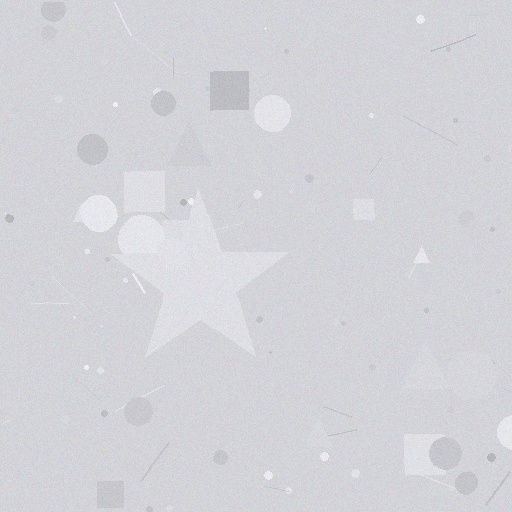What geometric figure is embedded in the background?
A star is embedded in the background.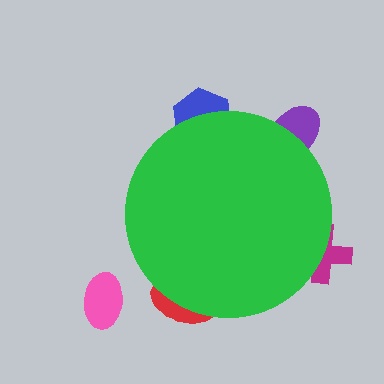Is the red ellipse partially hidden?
Yes, the red ellipse is partially hidden behind the green circle.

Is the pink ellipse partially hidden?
No, the pink ellipse is fully visible.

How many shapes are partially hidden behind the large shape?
4 shapes are partially hidden.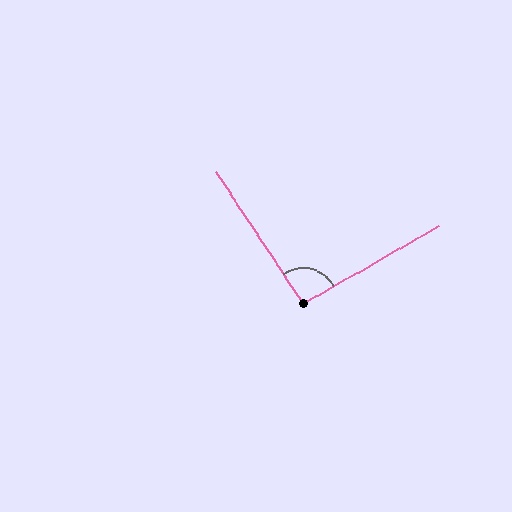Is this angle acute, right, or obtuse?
It is approximately a right angle.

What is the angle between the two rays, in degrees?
Approximately 94 degrees.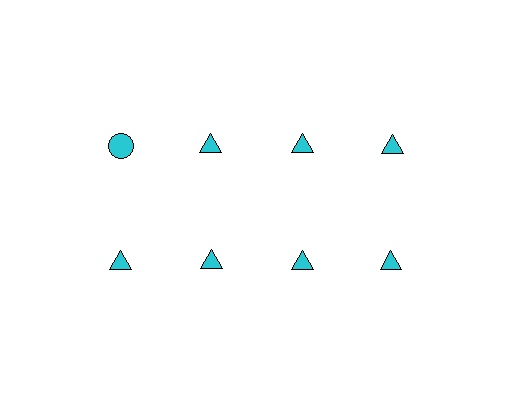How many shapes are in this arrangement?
There are 8 shapes arranged in a grid pattern.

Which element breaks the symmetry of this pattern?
The cyan circle in the top row, leftmost column breaks the symmetry. All other shapes are cyan triangles.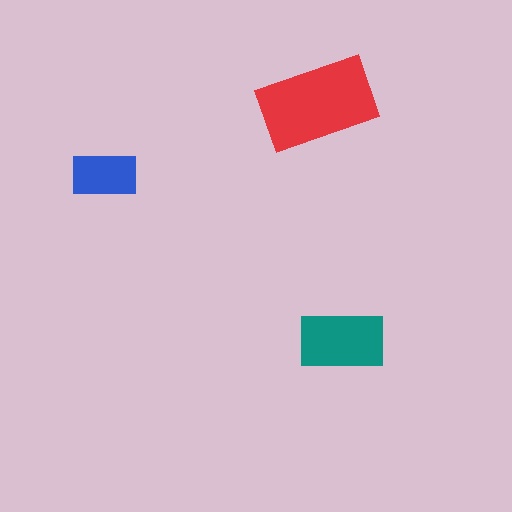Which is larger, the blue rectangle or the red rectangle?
The red one.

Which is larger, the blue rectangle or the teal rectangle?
The teal one.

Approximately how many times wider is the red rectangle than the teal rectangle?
About 1.5 times wider.